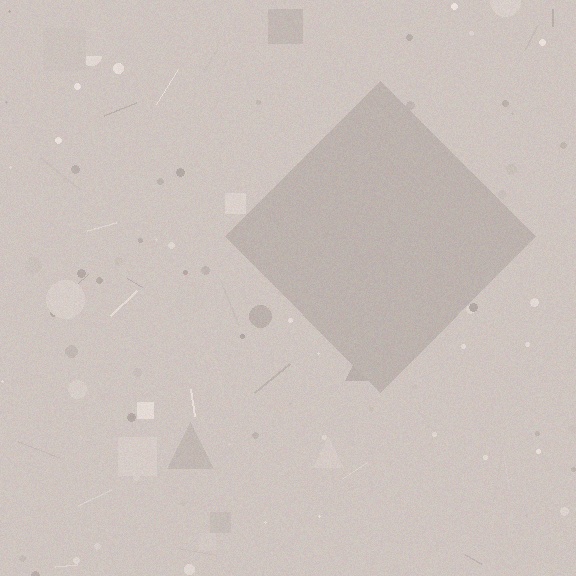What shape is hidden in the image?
A diamond is hidden in the image.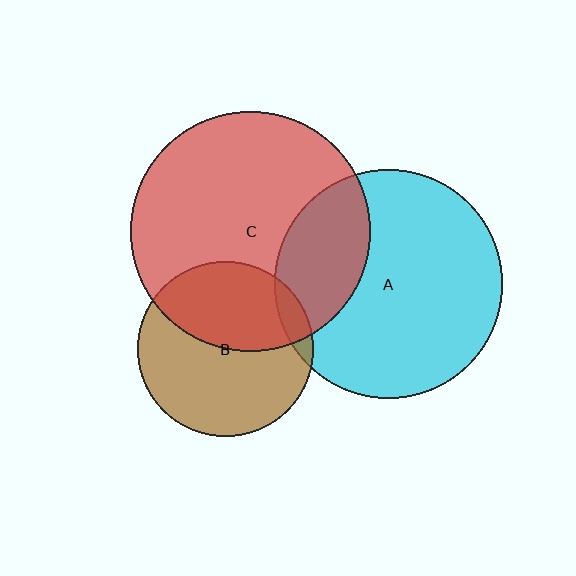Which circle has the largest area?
Circle C (red).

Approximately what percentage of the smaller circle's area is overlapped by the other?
Approximately 5%.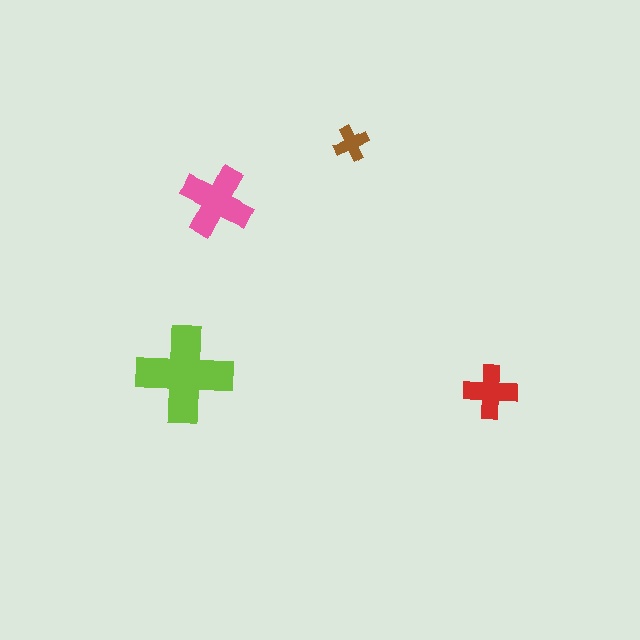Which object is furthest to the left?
The lime cross is leftmost.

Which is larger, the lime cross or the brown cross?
The lime one.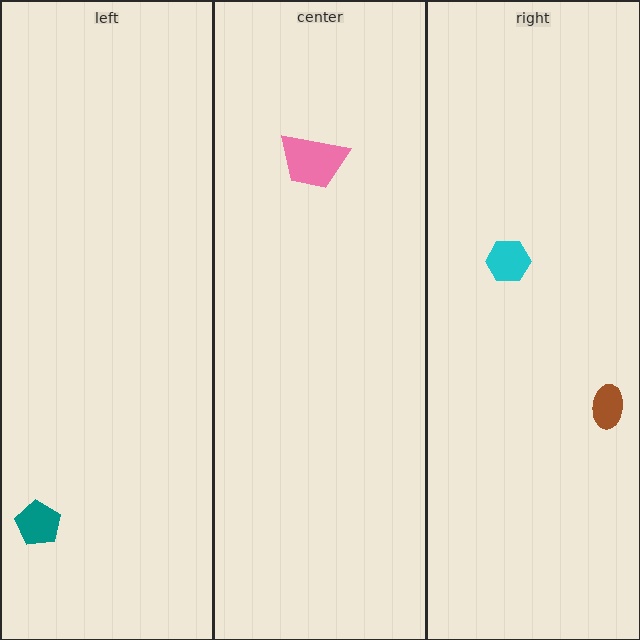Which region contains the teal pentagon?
The left region.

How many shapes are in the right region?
2.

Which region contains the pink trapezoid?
The center region.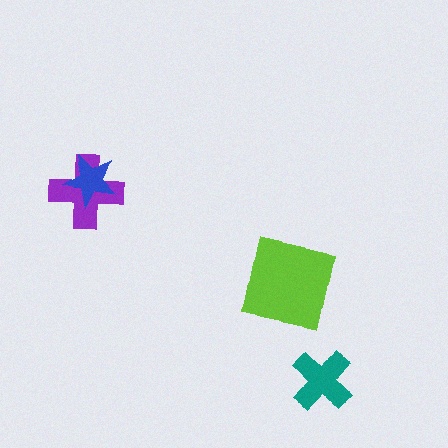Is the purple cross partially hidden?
Yes, it is partially covered by another shape.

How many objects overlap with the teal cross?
0 objects overlap with the teal cross.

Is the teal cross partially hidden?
No, no other shape covers it.